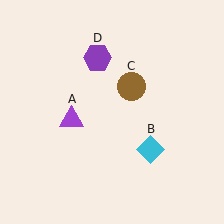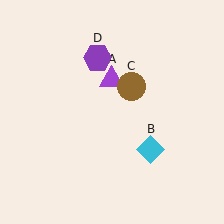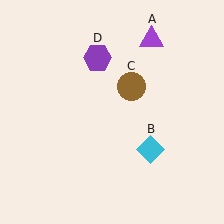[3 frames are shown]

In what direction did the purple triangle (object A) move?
The purple triangle (object A) moved up and to the right.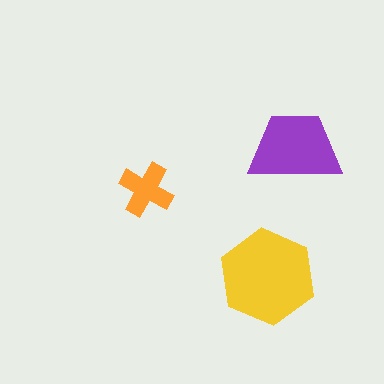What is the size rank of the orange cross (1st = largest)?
3rd.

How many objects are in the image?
There are 3 objects in the image.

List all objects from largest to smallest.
The yellow hexagon, the purple trapezoid, the orange cross.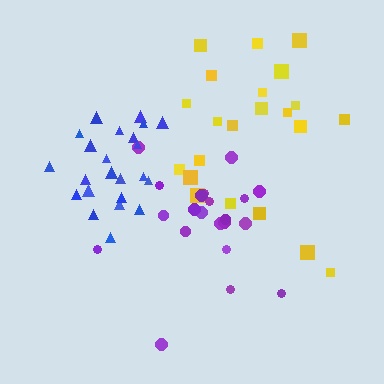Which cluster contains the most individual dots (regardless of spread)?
Blue (23).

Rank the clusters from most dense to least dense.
blue, purple, yellow.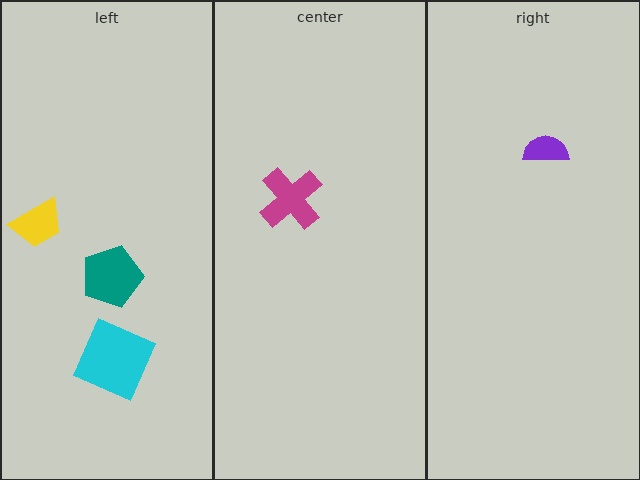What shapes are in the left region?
The cyan square, the teal pentagon, the yellow trapezoid.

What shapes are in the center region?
The magenta cross.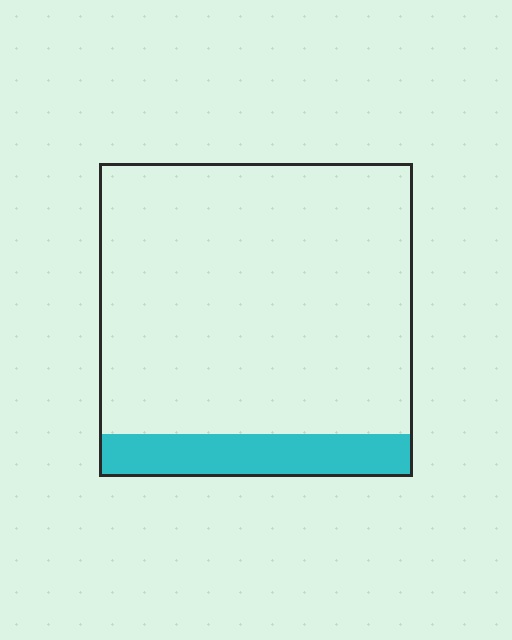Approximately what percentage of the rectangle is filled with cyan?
Approximately 15%.